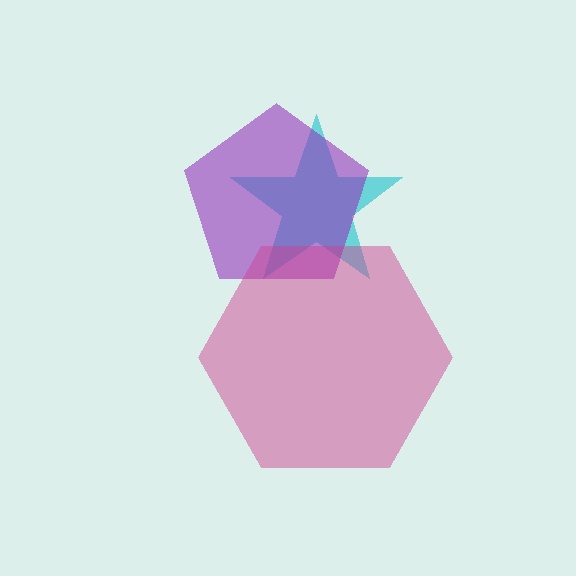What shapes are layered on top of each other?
The layered shapes are: a cyan star, a purple pentagon, a magenta hexagon.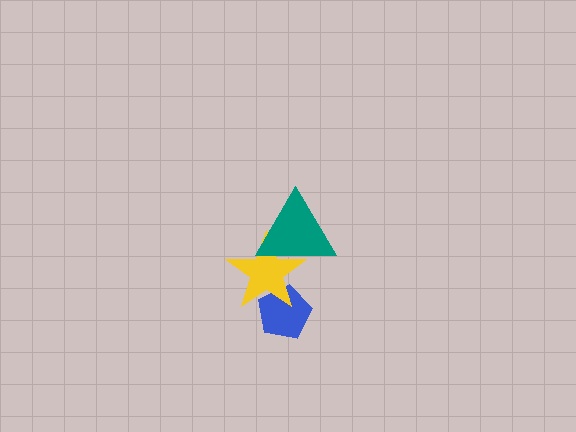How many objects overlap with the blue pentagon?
1 object overlaps with the blue pentagon.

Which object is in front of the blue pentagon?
The yellow star is in front of the blue pentagon.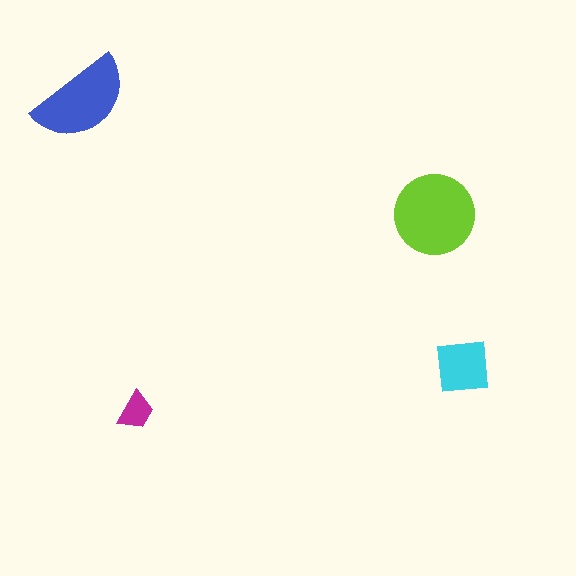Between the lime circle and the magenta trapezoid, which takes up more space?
The lime circle.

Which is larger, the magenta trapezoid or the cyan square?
The cyan square.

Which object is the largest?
The lime circle.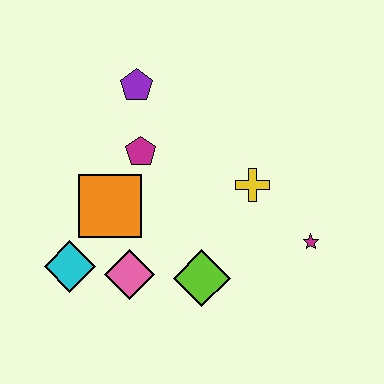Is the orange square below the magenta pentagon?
Yes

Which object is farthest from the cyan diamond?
The magenta star is farthest from the cyan diamond.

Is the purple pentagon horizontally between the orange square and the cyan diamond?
No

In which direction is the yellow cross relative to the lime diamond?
The yellow cross is above the lime diamond.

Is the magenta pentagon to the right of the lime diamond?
No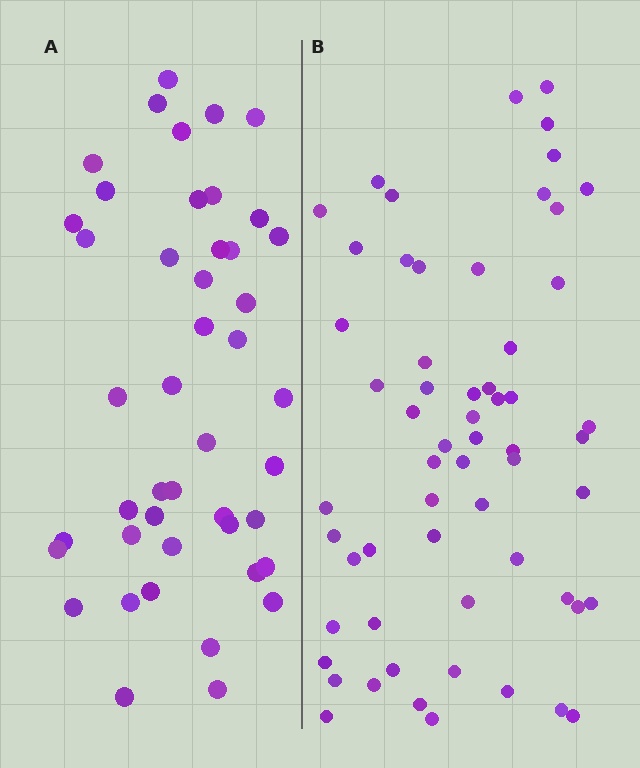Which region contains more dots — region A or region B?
Region B (the right region) has more dots.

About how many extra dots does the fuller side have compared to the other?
Region B has approximately 15 more dots than region A.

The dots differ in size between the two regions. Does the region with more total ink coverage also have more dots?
No. Region A has more total ink coverage because its dots are larger, but region B actually contains more individual dots. Total area can be misleading — the number of items is what matters here.